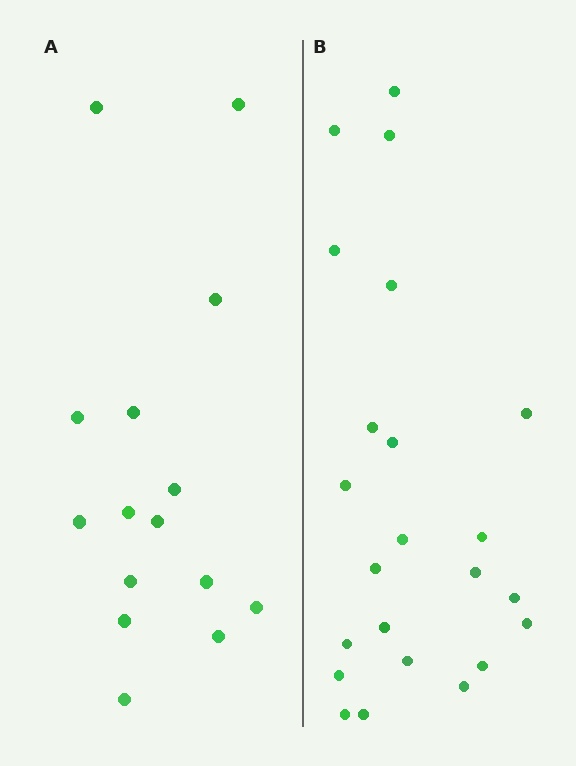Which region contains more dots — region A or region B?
Region B (the right region) has more dots.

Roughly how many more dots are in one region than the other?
Region B has roughly 8 or so more dots than region A.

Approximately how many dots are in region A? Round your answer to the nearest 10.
About 20 dots. (The exact count is 15, which rounds to 20.)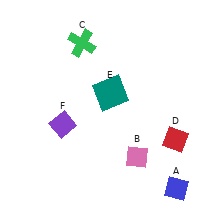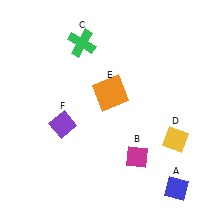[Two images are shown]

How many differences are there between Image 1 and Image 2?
There are 3 differences between the two images.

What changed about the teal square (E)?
In Image 1, E is teal. In Image 2, it changed to orange.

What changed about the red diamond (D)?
In Image 1, D is red. In Image 2, it changed to yellow.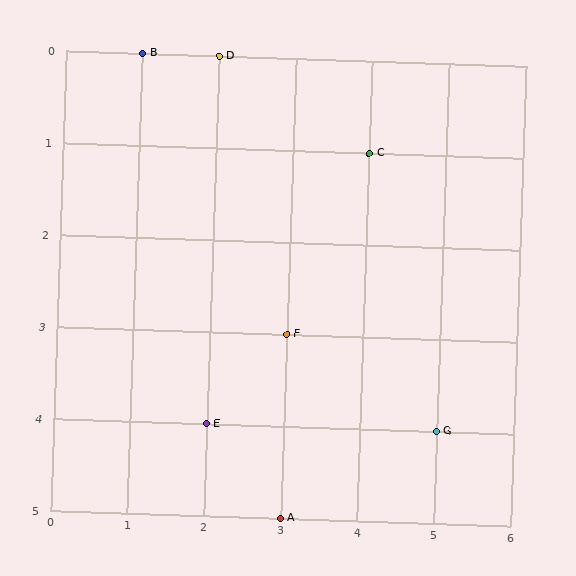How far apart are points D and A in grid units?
Points D and A are 1 column and 5 rows apart (about 5.1 grid units diagonally).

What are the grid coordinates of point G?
Point G is at grid coordinates (5, 4).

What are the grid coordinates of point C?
Point C is at grid coordinates (4, 1).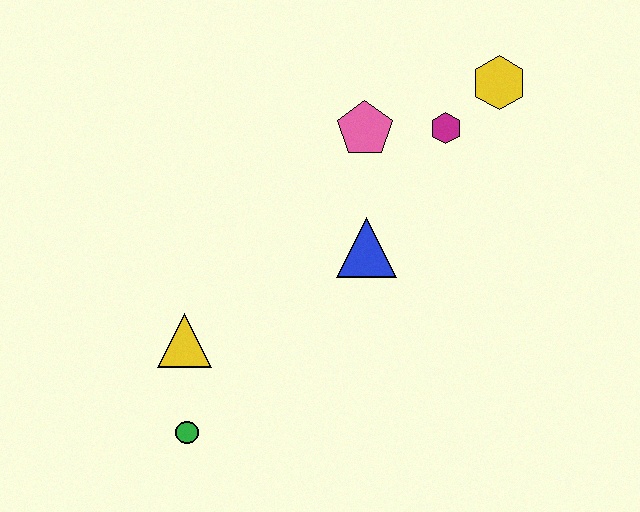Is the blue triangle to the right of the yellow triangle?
Yes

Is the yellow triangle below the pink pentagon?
Yes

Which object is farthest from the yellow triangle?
The yellow hexagon is farthest from the yellow triangle.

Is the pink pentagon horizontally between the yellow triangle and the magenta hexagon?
Yes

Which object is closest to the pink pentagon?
The magenta hexagon is closest to the pink pentagon.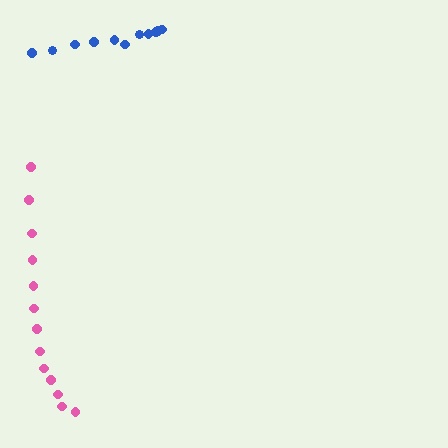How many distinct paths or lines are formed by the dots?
There are 2 distinct paths.